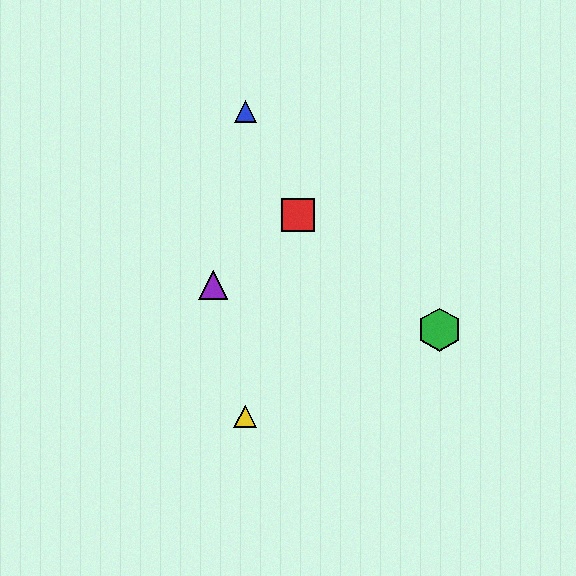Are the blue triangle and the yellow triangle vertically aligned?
Yes, both are at x≈245.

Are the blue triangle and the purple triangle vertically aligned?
No, the blue triangle is at x≈245 and the purple triangle is at x≈213.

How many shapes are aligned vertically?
2 shapes (the blue triangle, the yellow triangle) are aligned vertically.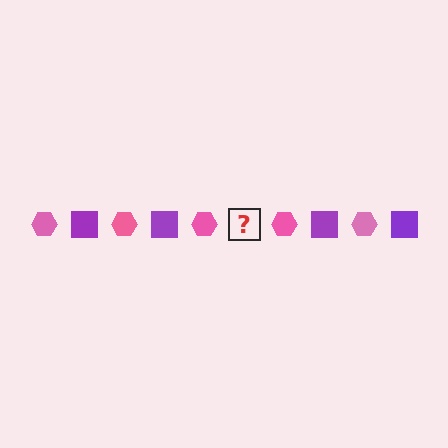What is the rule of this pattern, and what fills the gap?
The rule is that the pattern alternates between pink hexagon and purple square. The gap should be filled with a purple square.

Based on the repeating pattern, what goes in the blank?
The blank should be a purple square.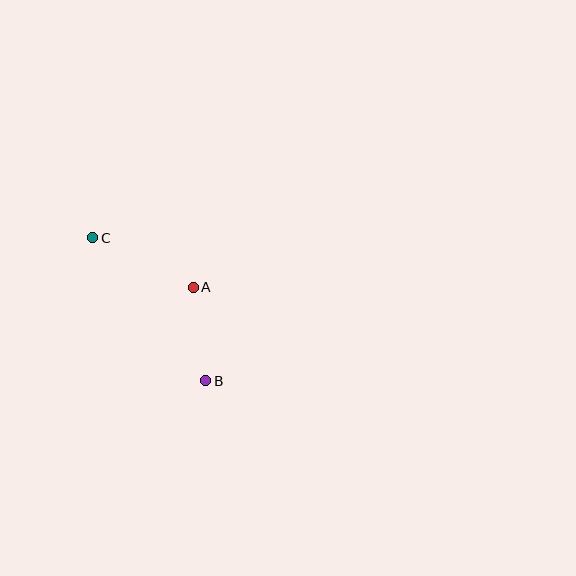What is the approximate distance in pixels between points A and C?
The distance between A and C is approximately 112 pixels.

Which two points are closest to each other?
Points A and B are closest to each other.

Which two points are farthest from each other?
Points B and C are farthest from each other.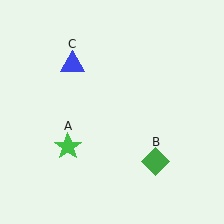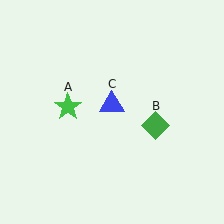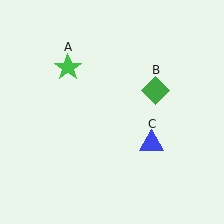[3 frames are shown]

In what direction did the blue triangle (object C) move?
The blue triangle (object C) moved down and to the right.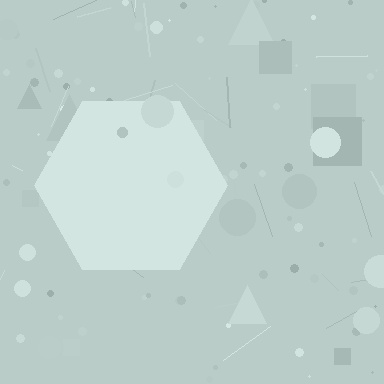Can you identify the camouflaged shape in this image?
The camouflaged shape is a hexagon.